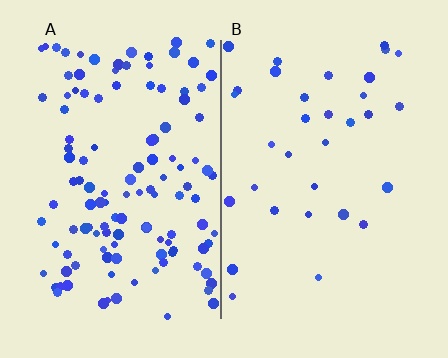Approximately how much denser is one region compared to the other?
Approximately 3.8× — region A over region B.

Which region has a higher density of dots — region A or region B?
A (the left).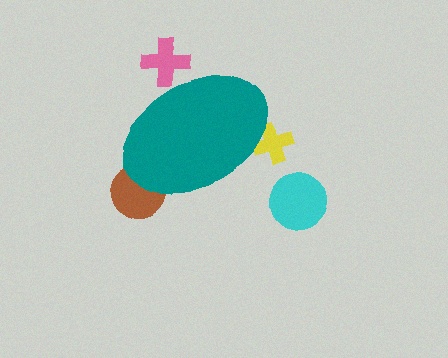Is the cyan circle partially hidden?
No, the cyan circle is fully visible.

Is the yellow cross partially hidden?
Yes, the yellow cross is partially hidden behind the teal ellipse.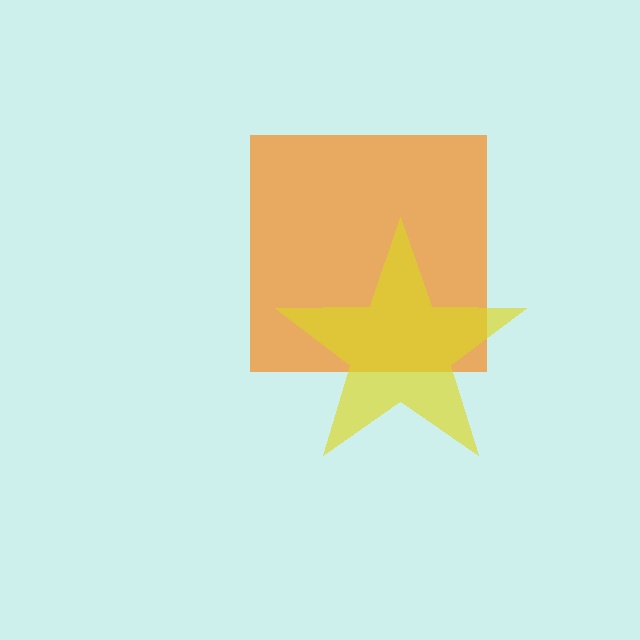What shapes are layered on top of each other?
The layered shapes are: an orange square, a yellow star.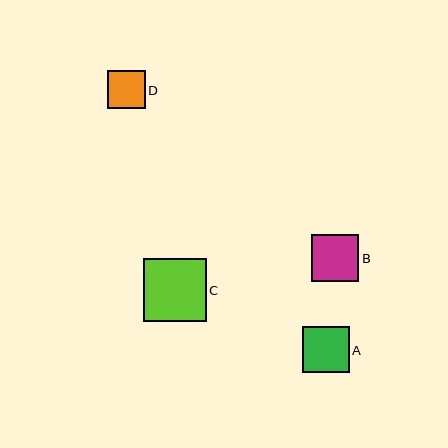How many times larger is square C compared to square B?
Square C is approximately 1.3 times the size of square B.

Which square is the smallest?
Square D is the smallest with a size of approximately 38 pixels.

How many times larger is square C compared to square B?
Square C is approximately 1.3 times the size of square B.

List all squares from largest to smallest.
From largest to smallest: C, B, A, D.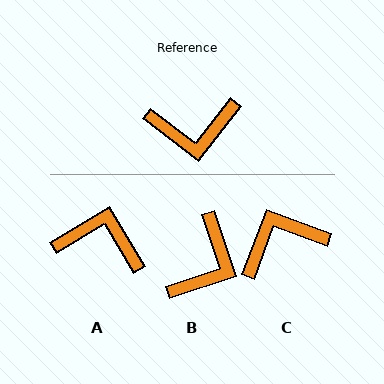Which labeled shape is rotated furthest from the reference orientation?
C, about 163 degrees away.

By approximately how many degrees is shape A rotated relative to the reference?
Approximately 158 degrees counter-clockwise.